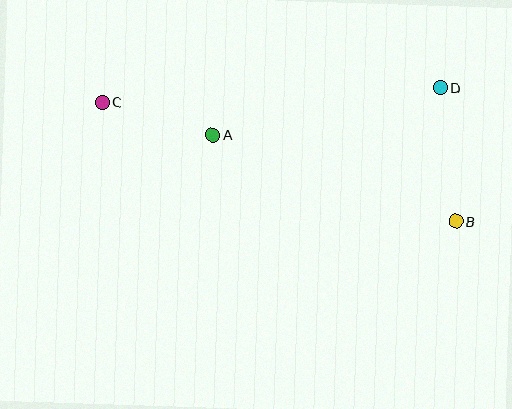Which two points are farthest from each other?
Points B and C are farthest from each other.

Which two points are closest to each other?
Points A and C are closest to each other.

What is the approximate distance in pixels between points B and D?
The distance between B and D is approximately 134 pixels.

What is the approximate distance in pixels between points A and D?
The distance between A and D is approximately 232 pixels.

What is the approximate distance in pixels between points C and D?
The distance between C and D is approximately 338 pixels.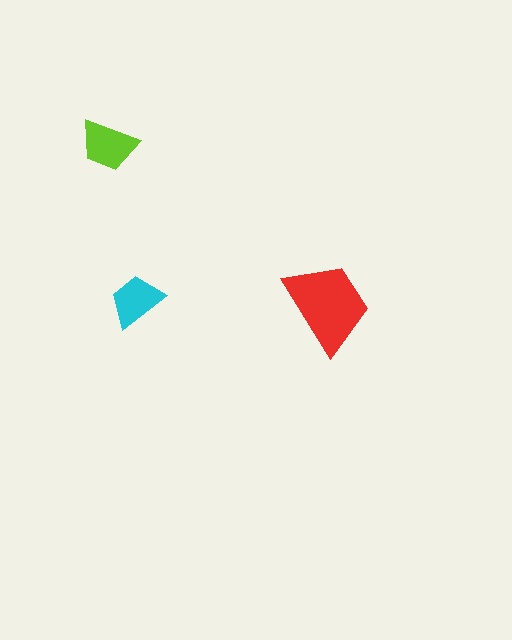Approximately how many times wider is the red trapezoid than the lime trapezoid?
About 1.5 times wider.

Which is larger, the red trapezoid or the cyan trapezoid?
The red one.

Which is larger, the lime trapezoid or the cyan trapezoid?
The lime one.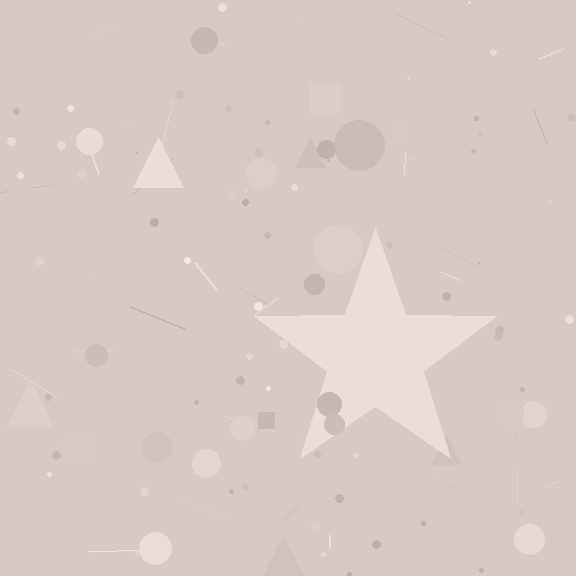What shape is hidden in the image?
A star is hidden in the image.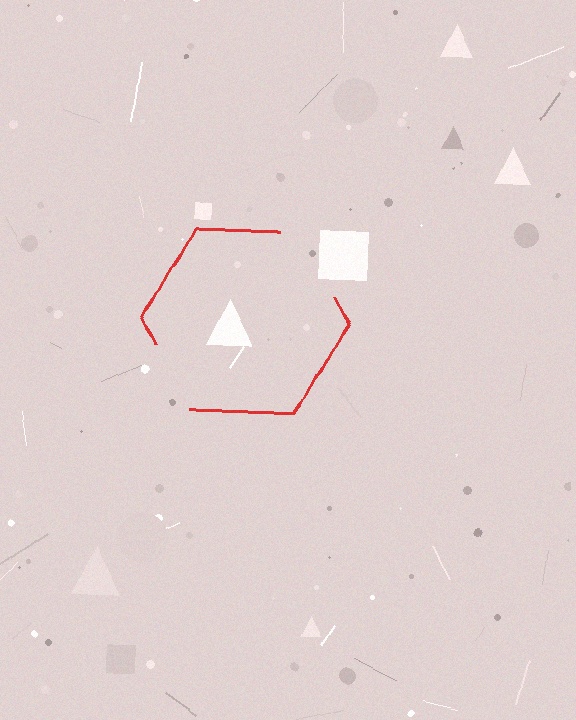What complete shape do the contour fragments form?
The contour fragments form a hexagon.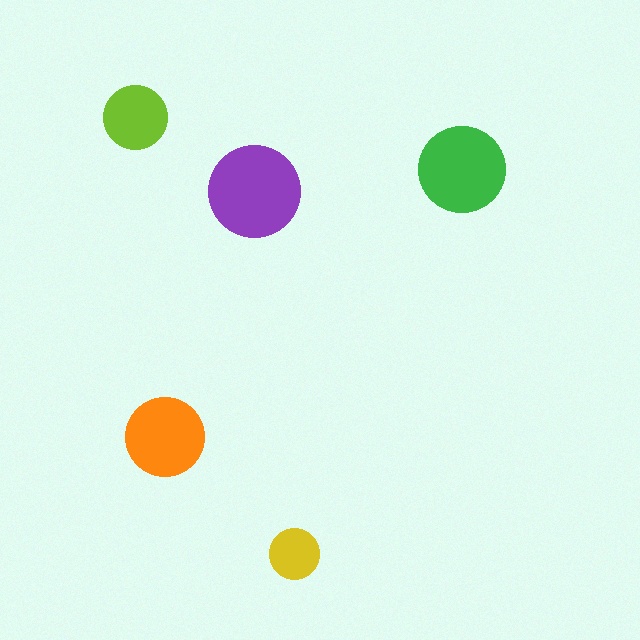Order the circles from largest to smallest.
the purple one, the green one, the orange one, the lime one, the yellow one.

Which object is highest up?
The lime circle is topmost.